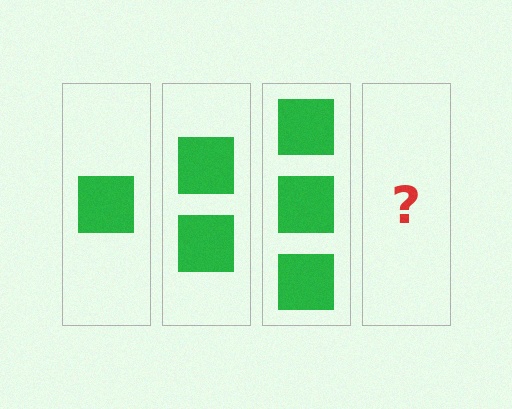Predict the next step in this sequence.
The next step is 4 squares.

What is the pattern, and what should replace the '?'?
The pattern is that each step adds one more square. The '?' should be 4 squares.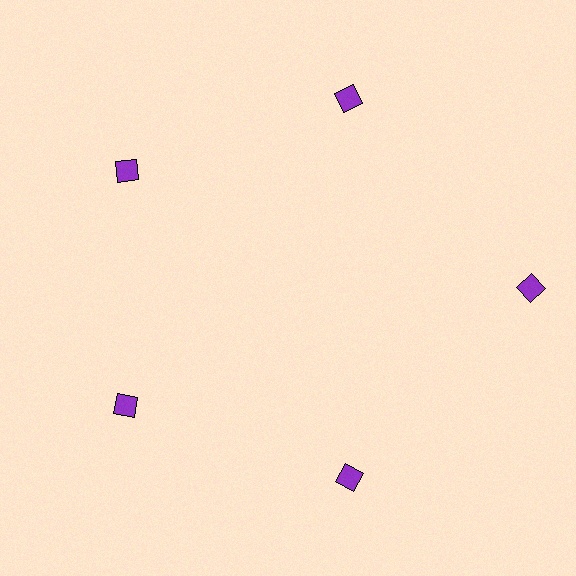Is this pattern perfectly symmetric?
No. The 5 purple diamonds are arranged in a ring, but one element near the 3 o'clock position is pushed outward from the center, breaking the 5-fold rotational symmetry.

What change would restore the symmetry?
The symmetry would be restored by moving it inward, back onto the ring so that all 5 diamonds sit at equal angles and equal distance from the center.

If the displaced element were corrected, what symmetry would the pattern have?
It would have 5-fold rotational symmetry — the pattern would map onto itself every 72 degrees.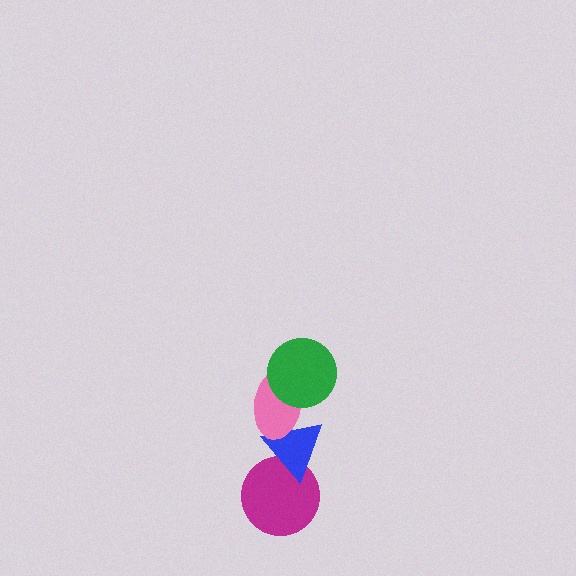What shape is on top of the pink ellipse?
The green circle is on top of the pink ellipse.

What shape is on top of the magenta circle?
The blue triangle is on top of the magenta circle.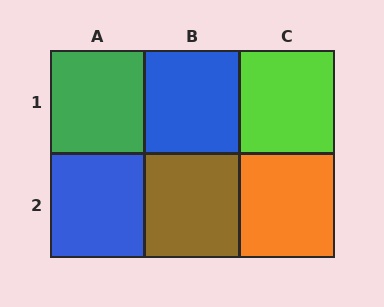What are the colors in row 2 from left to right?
Blue, brown, orange.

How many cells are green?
1 cell is green.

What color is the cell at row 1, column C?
Lime.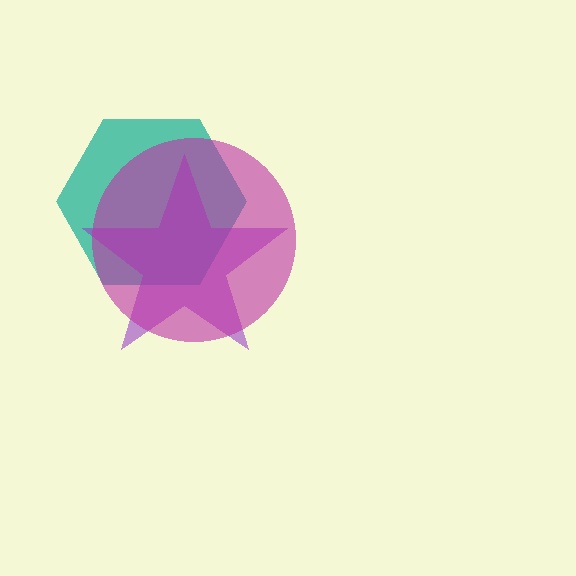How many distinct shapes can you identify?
There are 3 distinct shapes: a teal hexagon, a purple star, a magenta circle.